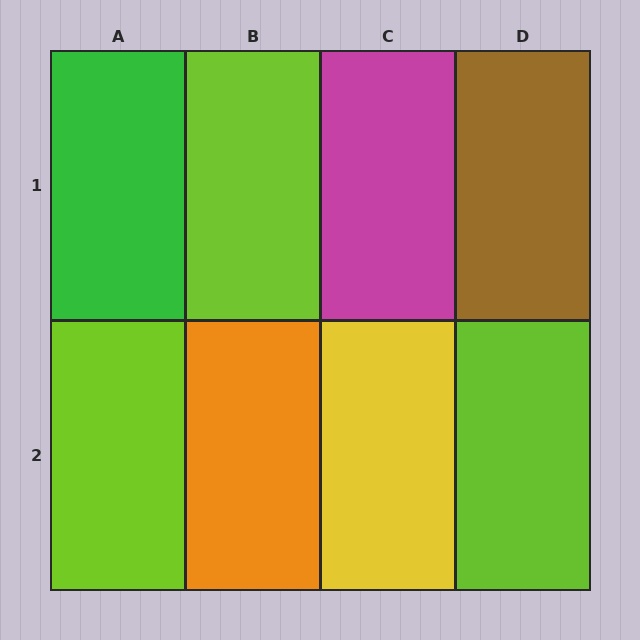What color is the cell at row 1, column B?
Lime.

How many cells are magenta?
1 cell is magenta.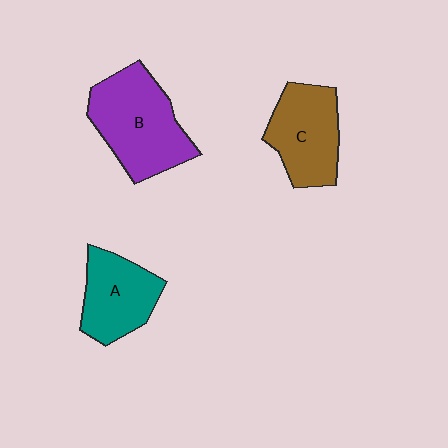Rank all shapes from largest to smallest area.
From largest to smallest: B (purple), C (brown), A (teal).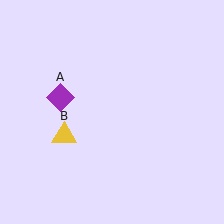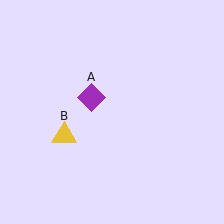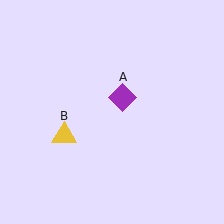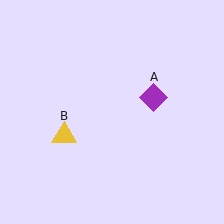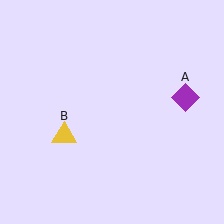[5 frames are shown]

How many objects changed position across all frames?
1 object changed position: purple diamond (object A).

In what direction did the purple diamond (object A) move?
The purple diamond (object A) moved right.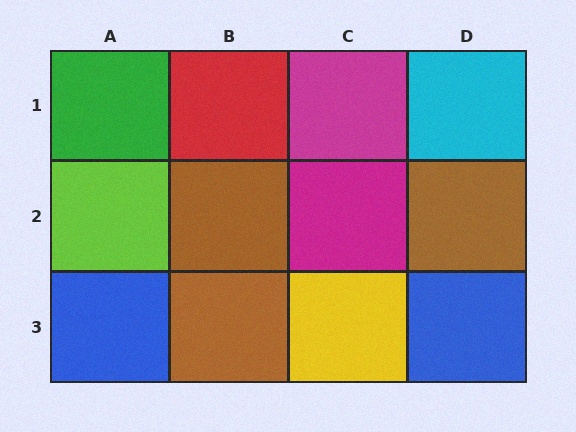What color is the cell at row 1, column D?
Cyan.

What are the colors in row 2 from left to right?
Lime, brown, magenta, brown.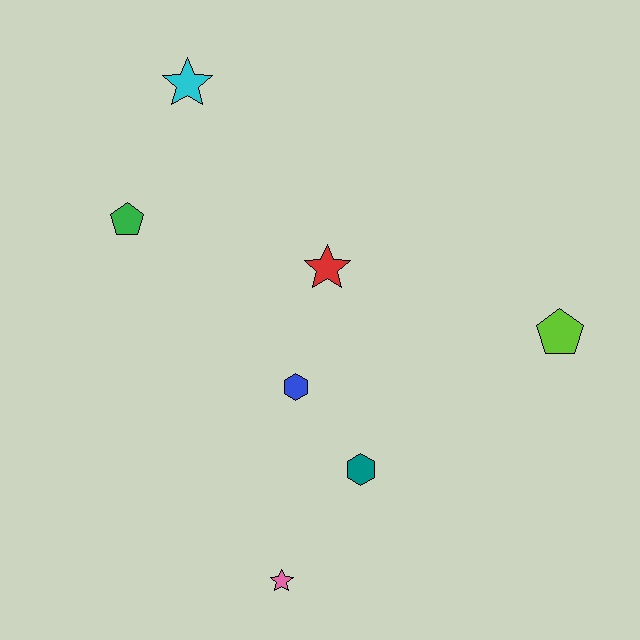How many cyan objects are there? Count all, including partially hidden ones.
There is 1 cyan object.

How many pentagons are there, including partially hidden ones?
There are 2 pentagons.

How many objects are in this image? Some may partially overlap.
There are 7 objects.